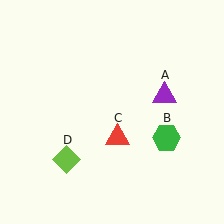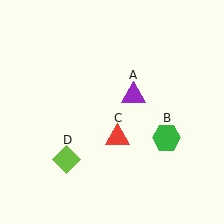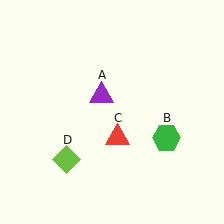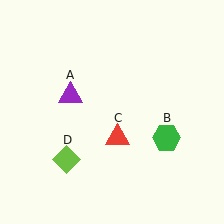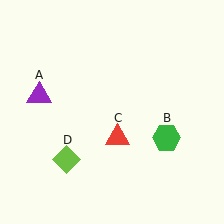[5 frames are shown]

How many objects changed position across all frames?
1 object changed position: purple triangle (object A).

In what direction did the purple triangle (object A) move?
The purple triangle (object A) moved left.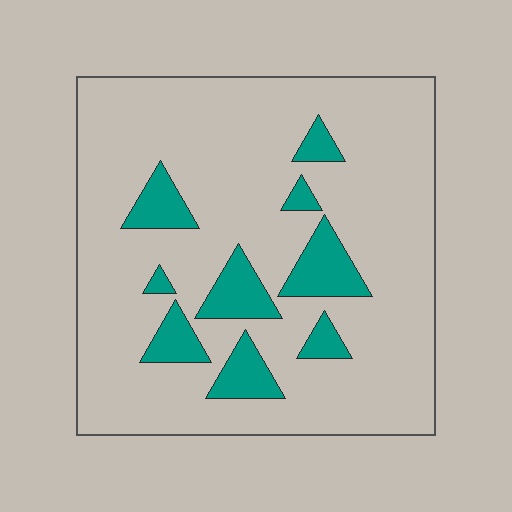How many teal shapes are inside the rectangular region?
9.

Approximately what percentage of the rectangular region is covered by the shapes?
Approximately 15%.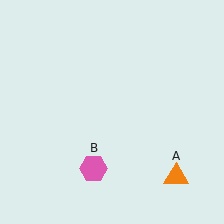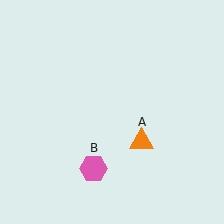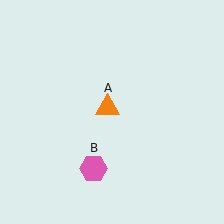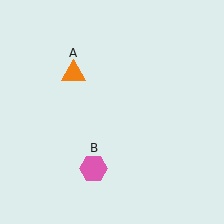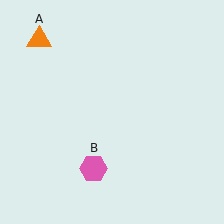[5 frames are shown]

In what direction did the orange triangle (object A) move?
The orange triangle (object A) moved up and to the left.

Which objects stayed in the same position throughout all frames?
Pink hexagon (object B) remained stationary.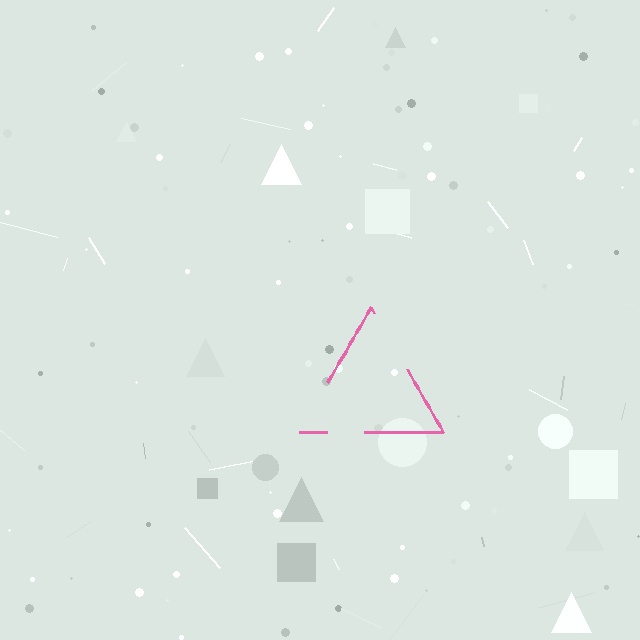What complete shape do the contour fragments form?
The contour fragments form a triangle.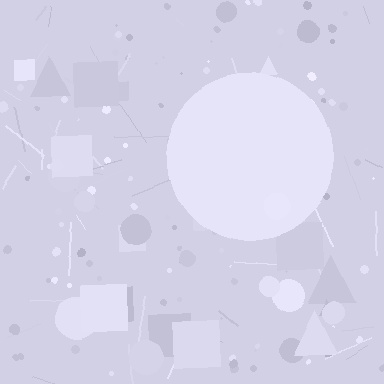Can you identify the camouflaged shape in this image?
The camouflaged shape is a circle.